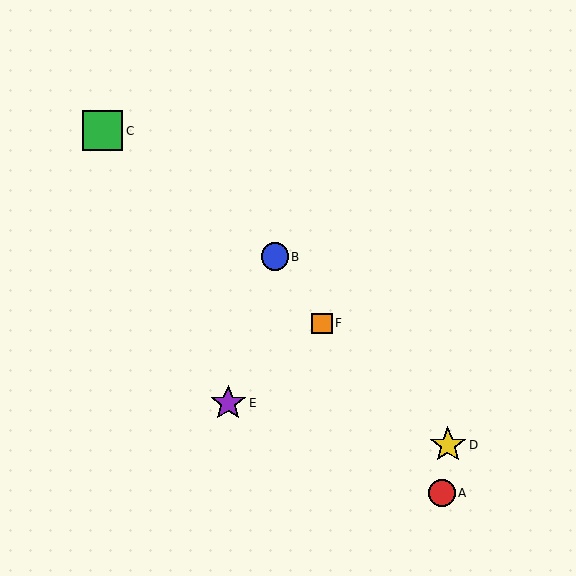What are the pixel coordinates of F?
Object F is at (322, 323).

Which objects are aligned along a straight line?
Objects A, B, F are aligned along a straight line.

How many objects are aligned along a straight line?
3 objects (A, B, F) are aligned along a straight line.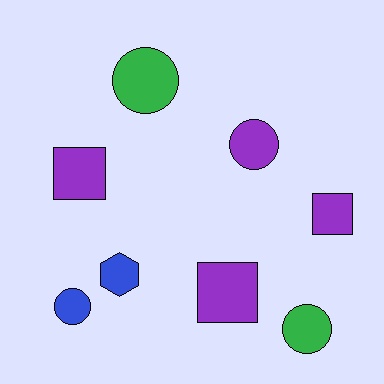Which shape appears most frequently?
Circle, with 4 objects.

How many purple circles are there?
There is 1 purple circle.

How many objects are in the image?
There are 8 objects.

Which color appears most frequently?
Purple, with 4 objects.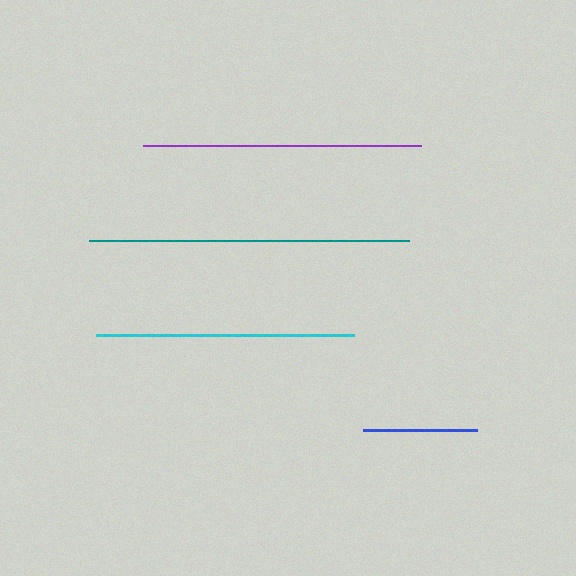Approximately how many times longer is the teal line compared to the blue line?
The teal line is approximately 2.8 times the length of the blue line.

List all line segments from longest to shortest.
From longest to shortest: teal, purple, cyan, blue.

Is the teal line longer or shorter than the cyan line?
The teal line is longer than the cyan line.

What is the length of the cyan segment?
The cyan segment is approximately 259 pixels long.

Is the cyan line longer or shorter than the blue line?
The cyan line is longer than the blue line.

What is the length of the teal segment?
The teal segment is approximately 320 pixels long.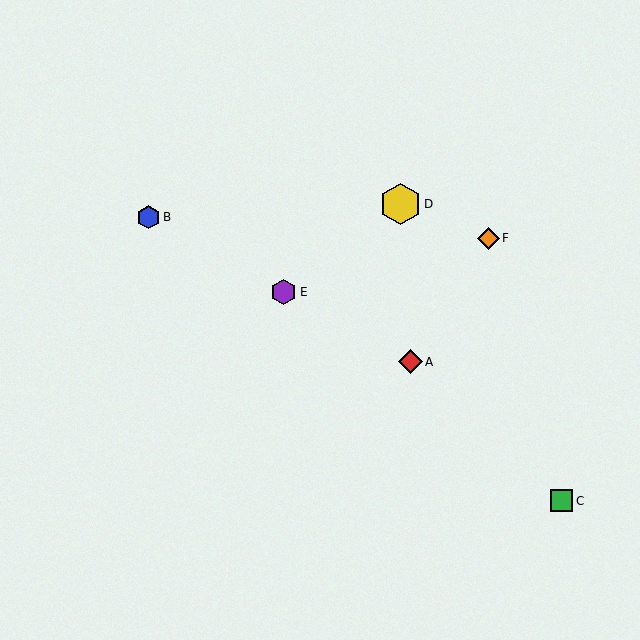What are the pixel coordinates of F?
Object F is at (488, 238).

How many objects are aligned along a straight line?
3 objects (A, B, E) are aligned along a straight line.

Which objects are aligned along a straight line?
Objects A, B, E are aligned along a straight line.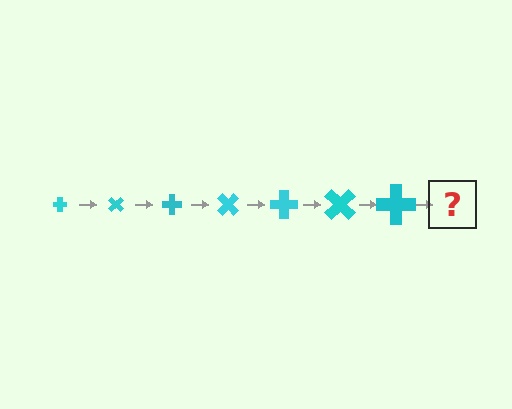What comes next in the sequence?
The next element should be a cross, larger than the previous one and rotated 315 degrees from the start.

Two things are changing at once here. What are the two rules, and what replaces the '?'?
The two rules are that the cross grows larger each step and it rotates 45 degrees each step. The '?' should be a cross, larger than the previous one and rotated 315 degrees from the start.